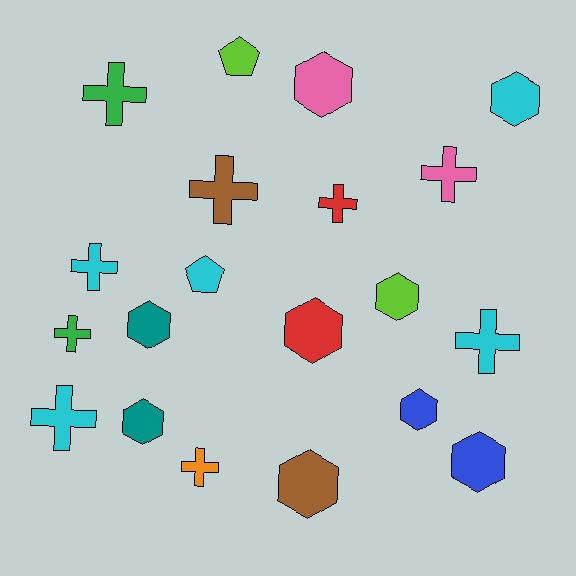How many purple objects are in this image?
There are no purple objects.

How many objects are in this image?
There are 20 objects.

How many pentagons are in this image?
There are 2 pentagons.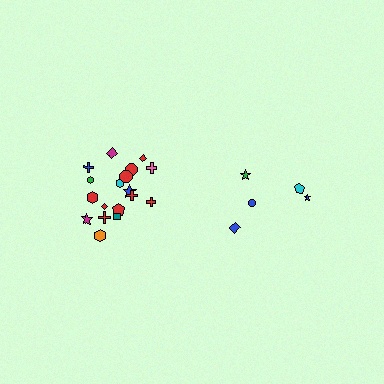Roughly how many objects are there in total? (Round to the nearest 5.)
Roughly 25 objects in total.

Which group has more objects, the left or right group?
The left group.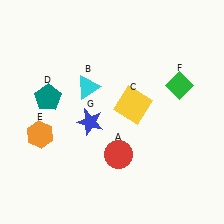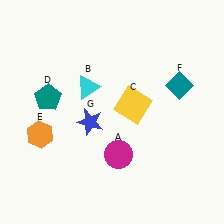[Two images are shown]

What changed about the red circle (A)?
In Image 1, A is red. In Image 2, it changed to magenta.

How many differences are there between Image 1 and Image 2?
There are 2 differences between the two images.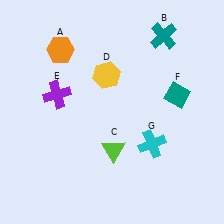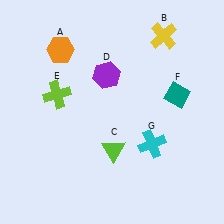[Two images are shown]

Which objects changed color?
B changed from teal to yellow. D changed from yellow to purple. E changed from purple to lime.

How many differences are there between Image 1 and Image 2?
There are 3 differences between the two images.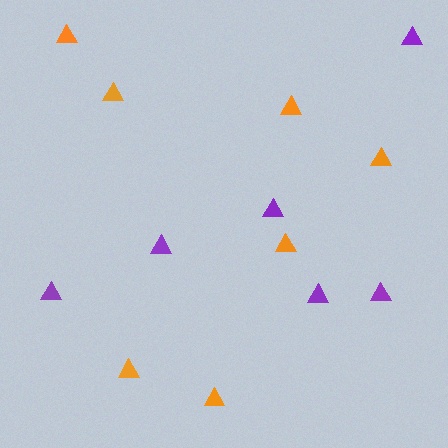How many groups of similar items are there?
There are 2 groups: one group of purple triangles (6) and one group of orange triangles (7).